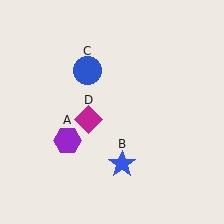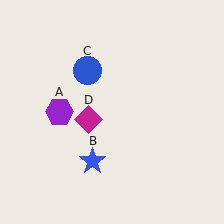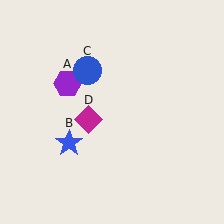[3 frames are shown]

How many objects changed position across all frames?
2 objects changed position: purple hexagon (object A), blue star (object B).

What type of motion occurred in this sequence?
The purple hexagon (object A), blue star (object B) rotated clockwise around the center of the scene.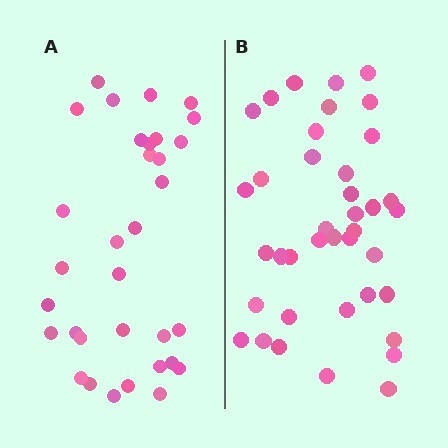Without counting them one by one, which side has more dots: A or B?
Region B (the right region) has more dots.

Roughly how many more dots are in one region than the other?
Region B has about 6 more dots than region A.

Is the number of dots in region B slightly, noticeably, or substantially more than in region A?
Region B has only slightly more — the two regions are fairly close. The ratio is roughly 1.2 to 1.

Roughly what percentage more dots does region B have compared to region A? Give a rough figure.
About 20% more.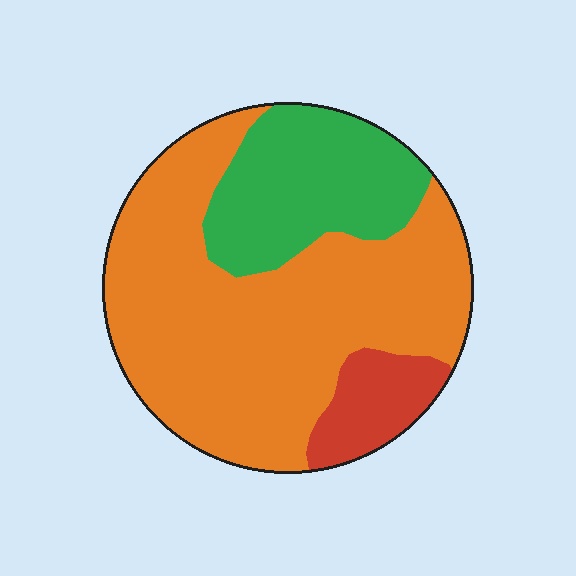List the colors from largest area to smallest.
From largest to smallest: orange, green, red.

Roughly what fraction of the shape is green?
Green covers around 25% of the shape.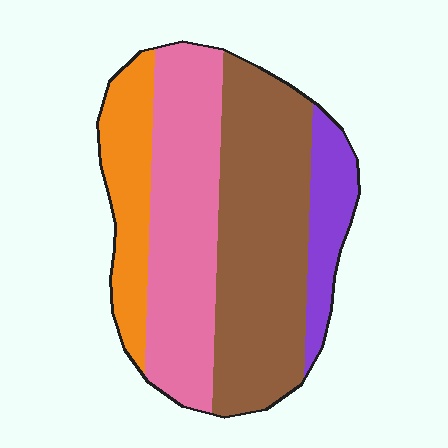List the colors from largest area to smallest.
From largest to smallest: brown, pink, orange, purple.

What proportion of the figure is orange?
Orange takes up less than a quarter of the figure.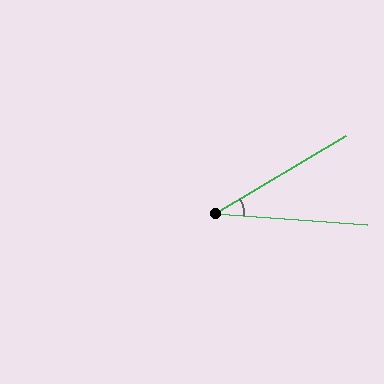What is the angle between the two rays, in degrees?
Approximately 35 degrees.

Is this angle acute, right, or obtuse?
It is acute.